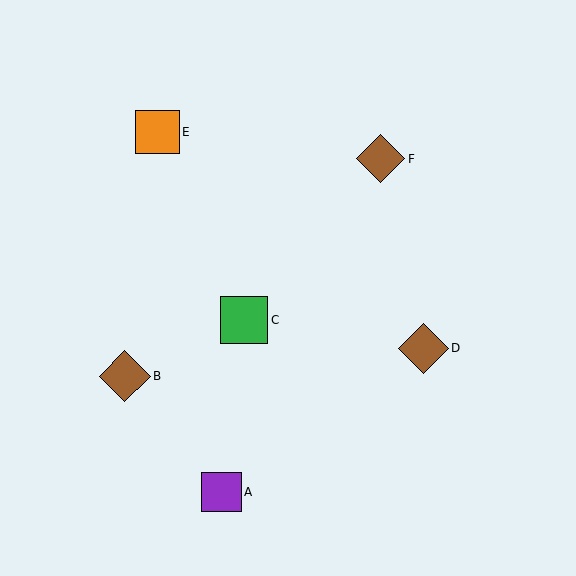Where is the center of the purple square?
The center of the purple square is at (222, 492).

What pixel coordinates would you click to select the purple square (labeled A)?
Click at (222, 492) to select the purple square A.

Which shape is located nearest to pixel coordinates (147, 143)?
The orange square (labeled E) at (158, 132) is nearest to that location.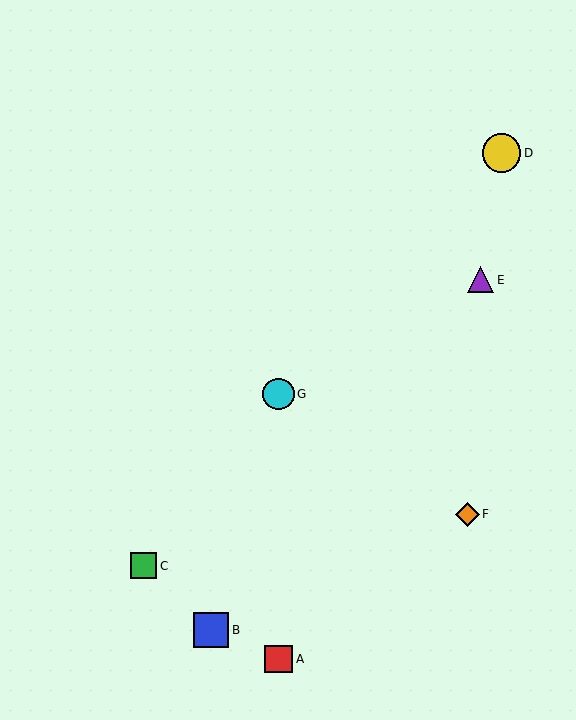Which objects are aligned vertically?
Objects A, G are aligned vertically.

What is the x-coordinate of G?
Object G is at x≈279.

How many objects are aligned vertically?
2 objects (A, G) are aligned vertically.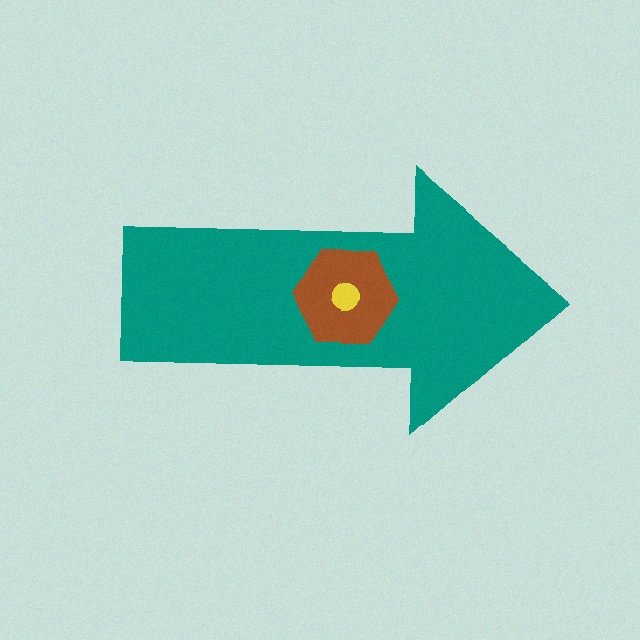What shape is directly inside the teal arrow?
The brown hexagon.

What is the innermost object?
The yellow circle.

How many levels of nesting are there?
3.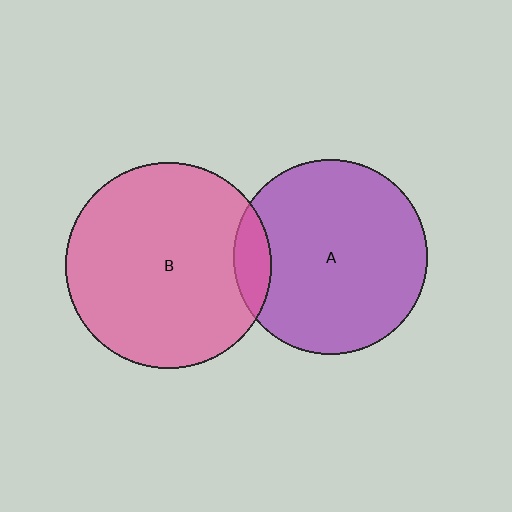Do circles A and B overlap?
Yes.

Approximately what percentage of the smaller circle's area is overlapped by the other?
Approximately 10%.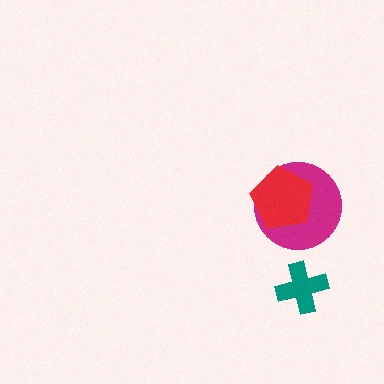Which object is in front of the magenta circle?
The red pentagon is in front of the magenta circle.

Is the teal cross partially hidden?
No, no other shape covers it.